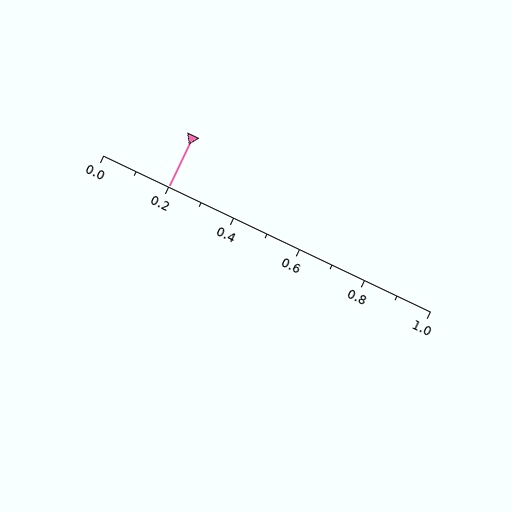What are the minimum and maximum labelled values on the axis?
The axis runs from 0.0 to 1.0.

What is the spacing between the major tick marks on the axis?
The major ticks are spaced 0.2 apart.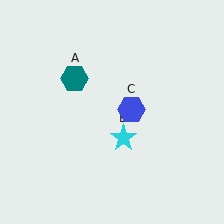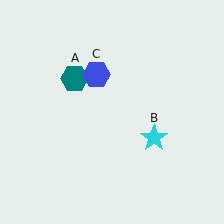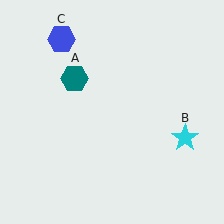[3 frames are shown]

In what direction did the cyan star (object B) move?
The cyan star (object B) moved right.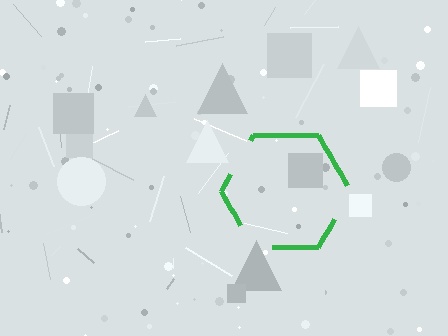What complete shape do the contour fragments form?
The contour fragments form a hexagon.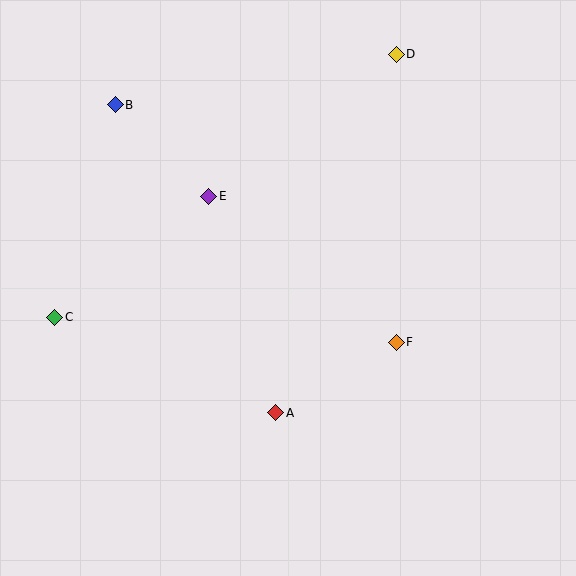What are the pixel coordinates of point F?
Point F is at (396, 342).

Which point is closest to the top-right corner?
Point D is closest to the top-right corner.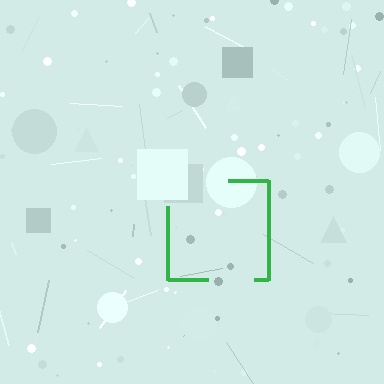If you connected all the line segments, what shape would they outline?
They would outline a square.